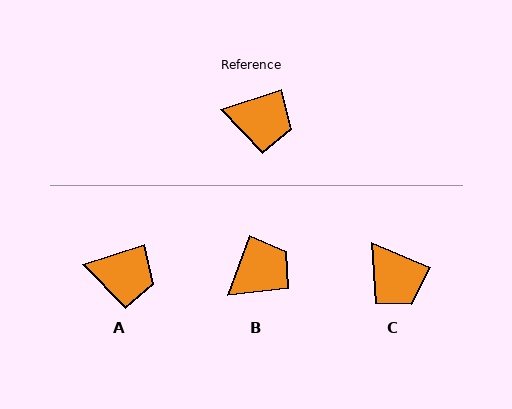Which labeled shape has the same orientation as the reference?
A.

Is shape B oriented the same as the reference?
No, it is off by about 53 degrees.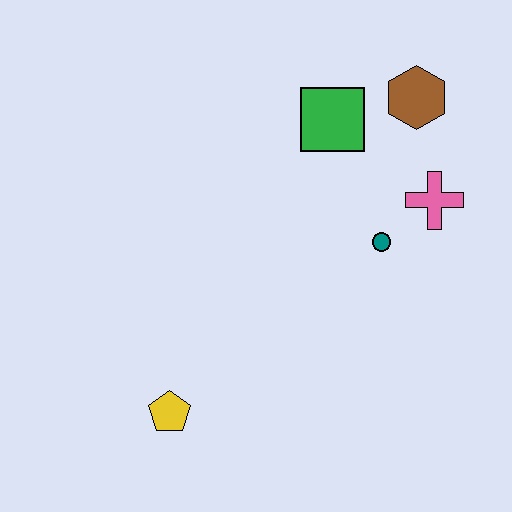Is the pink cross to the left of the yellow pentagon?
No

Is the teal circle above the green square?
No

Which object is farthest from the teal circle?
The yellow pentagon is farthest from the teal circle.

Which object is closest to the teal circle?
The pink cross is closest to the teal circle.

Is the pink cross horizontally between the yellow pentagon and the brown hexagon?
No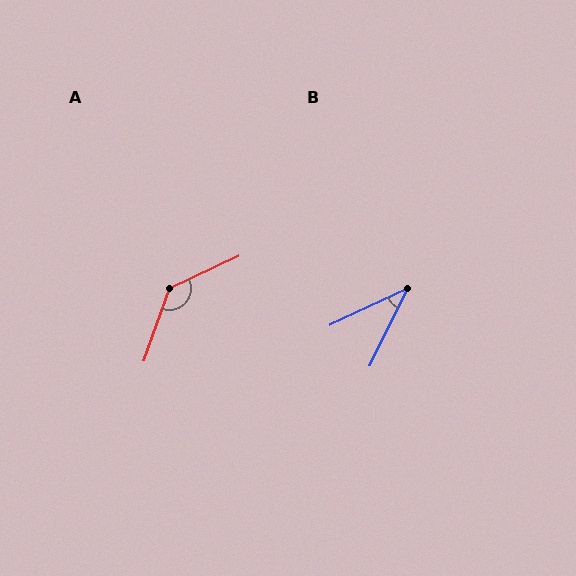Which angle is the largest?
A, at approximately 134 degrees.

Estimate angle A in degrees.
Approximately 134 degrees.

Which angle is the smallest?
B, at approximately 39 degrees.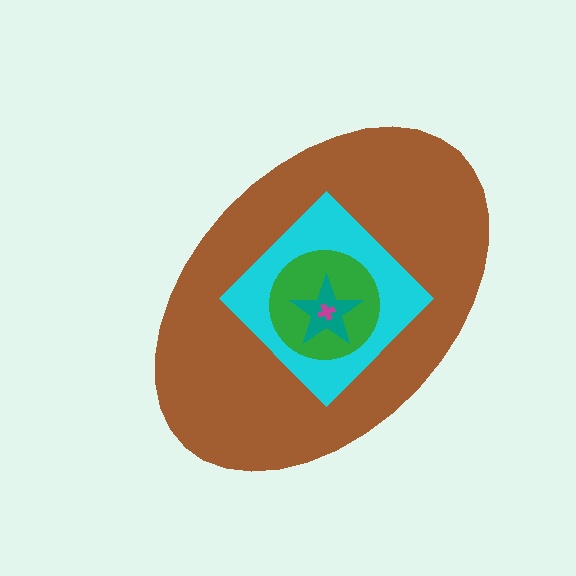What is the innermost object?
The magenta cross.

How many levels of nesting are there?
5.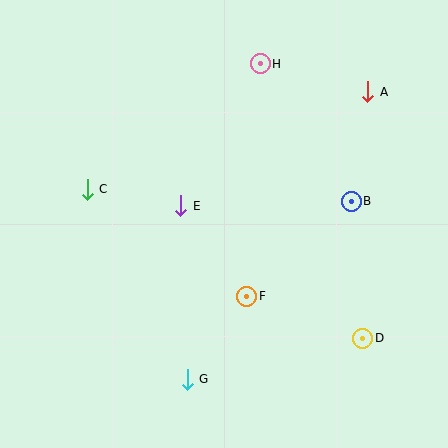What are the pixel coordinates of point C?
Point C is at (87, 189).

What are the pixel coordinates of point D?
Point D is at (363, 338).